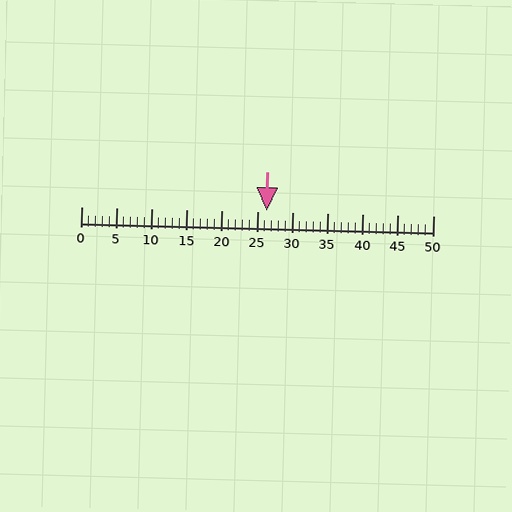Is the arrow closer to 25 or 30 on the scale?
The arrow is closer to 25.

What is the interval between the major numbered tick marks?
The major tick marks are spaced 5 units apart.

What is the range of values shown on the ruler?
The ruler shows values from 0 to 50.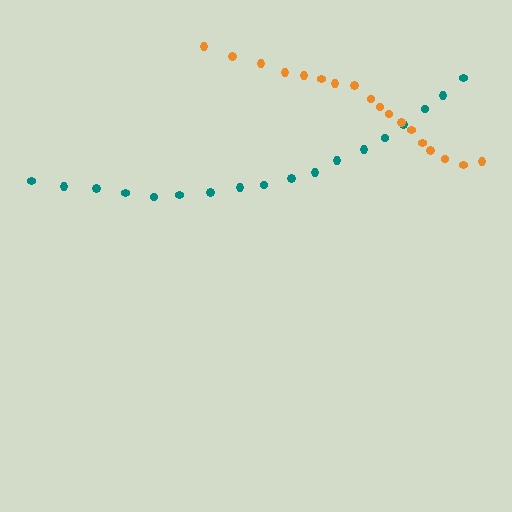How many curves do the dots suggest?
There are 2 distinct paths.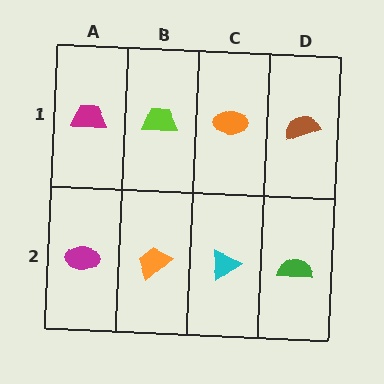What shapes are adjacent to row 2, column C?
An orange ellipse (row 1, column C), an orange trapezoid (row 2, column B), a green semicircle (row 2, column D).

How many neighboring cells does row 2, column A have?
2.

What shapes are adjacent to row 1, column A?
A magenta ellipse (row 2, column A), a lime trapezoid (row 1, column B).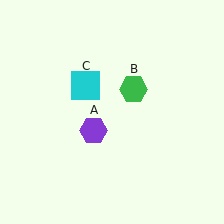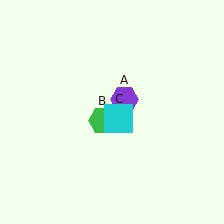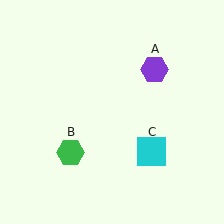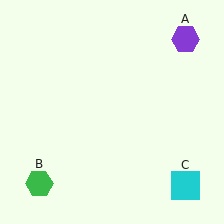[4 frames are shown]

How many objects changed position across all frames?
3 objects changed position: purple hexagon (object A), green hexagon (object B), cyan square (object C).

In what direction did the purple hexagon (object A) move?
The purple hexagon (object A) moved up and to the right.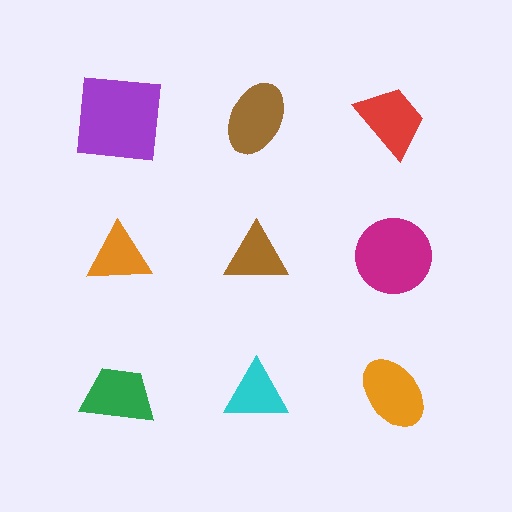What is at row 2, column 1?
An orange triangle.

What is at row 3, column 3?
An orange ellipse.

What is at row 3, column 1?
A green trapezoid.